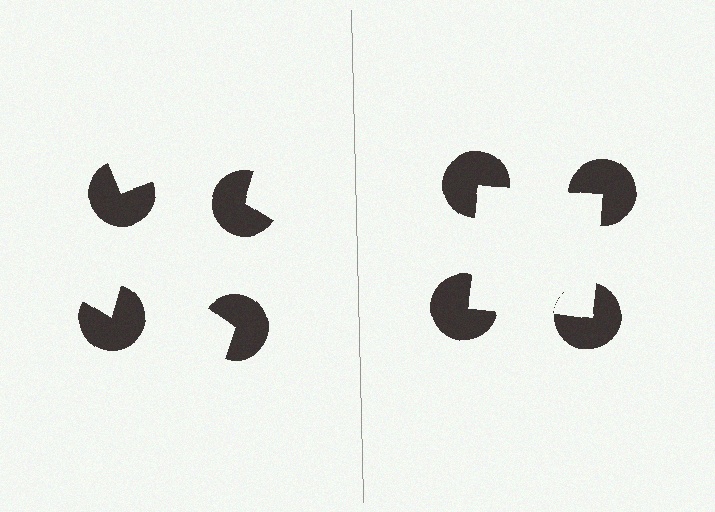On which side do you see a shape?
An illusory square appears on the right side. On the left side the wedge cuts are rotated, so no coherent shape forms.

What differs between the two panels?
The pac-man discs are positioned identically on both sides; only the wedge orientations differ. On the right they align to a square; on the left they are misaligned.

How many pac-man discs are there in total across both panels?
8 — 4 on each side.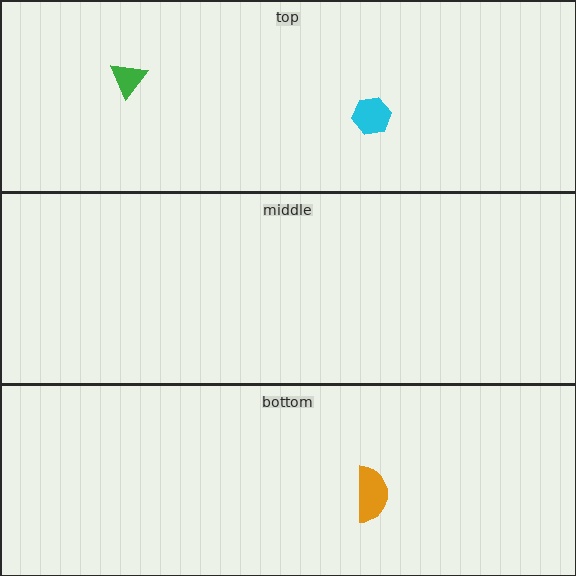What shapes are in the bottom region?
The orange semicircle.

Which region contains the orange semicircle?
The bottom region.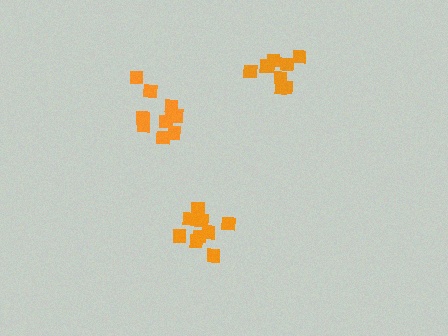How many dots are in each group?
Group 1: 9 dots, Group 2: 10 dots, Group 3: 9 dots (28 total).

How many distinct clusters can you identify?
There are 3 distinct clusters.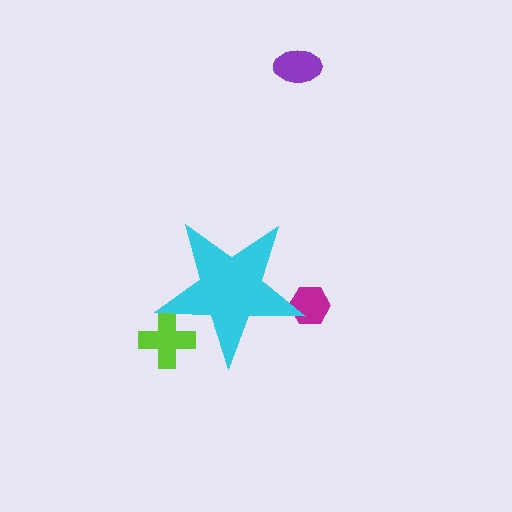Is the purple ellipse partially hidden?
No, the purple ellipse is fully visible.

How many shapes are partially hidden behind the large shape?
2 shapes are partially hidden.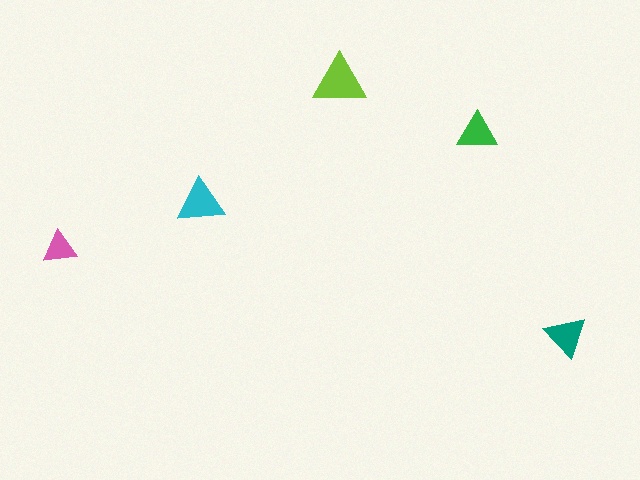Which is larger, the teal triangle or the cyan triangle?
The cyan one.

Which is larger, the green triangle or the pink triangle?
The green one.